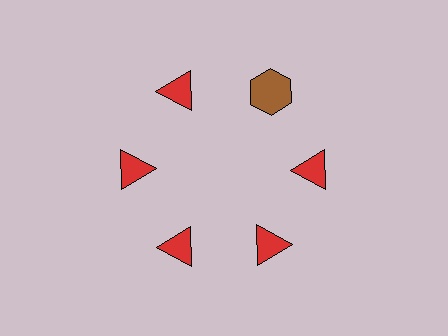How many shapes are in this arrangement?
There are 6 shapes arranged in a ring pattern.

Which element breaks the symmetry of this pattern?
The brown hexagon at roughly the 1 o'clock position breaks the symmetry. All other shapes are red triangles.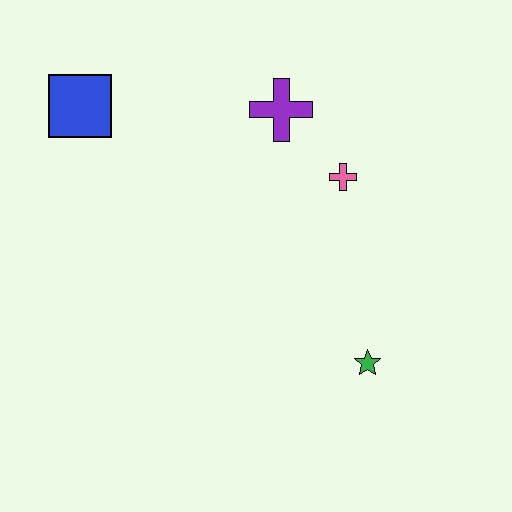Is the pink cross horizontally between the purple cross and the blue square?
No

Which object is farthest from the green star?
The blue square is farthest from the green star.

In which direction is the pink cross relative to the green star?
The pink cross is above the green star.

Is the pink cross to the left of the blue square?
No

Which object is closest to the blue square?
The purple cross is closest to the blue square.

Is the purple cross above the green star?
Yes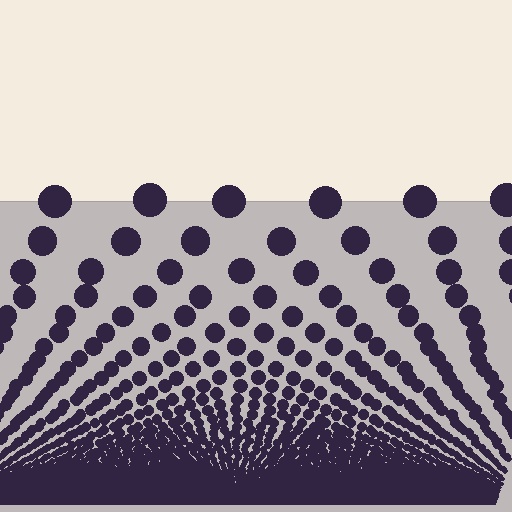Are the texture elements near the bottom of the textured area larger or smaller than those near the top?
Smaller. The gradient is inverted — elements near the bottom are smaller and denser.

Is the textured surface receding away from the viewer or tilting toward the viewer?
The surface appears to tilt toward the viewer. Texture elements get larger and sparser toward the top.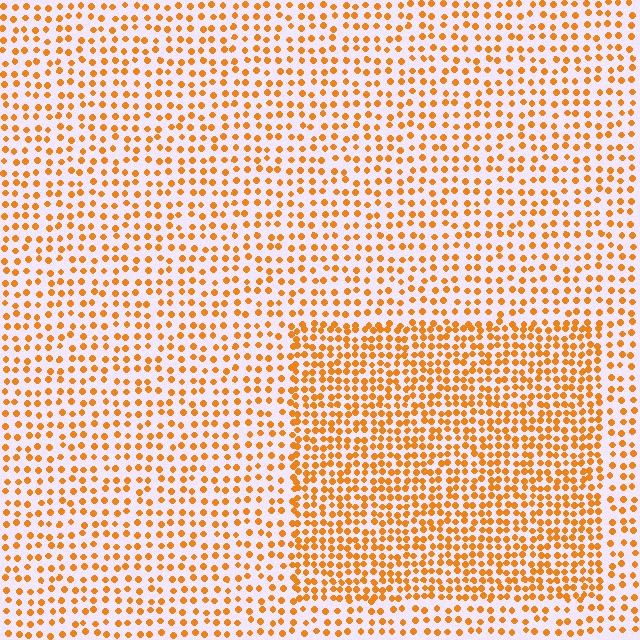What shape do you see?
I see a rectangle.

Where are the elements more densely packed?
The elements are more densely packed inside the rectangle boundary.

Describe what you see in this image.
The image contains small orange elements arranged at two different densities. A rectangle-shaped region is visible where the elements are more densely packed than the surrounding area.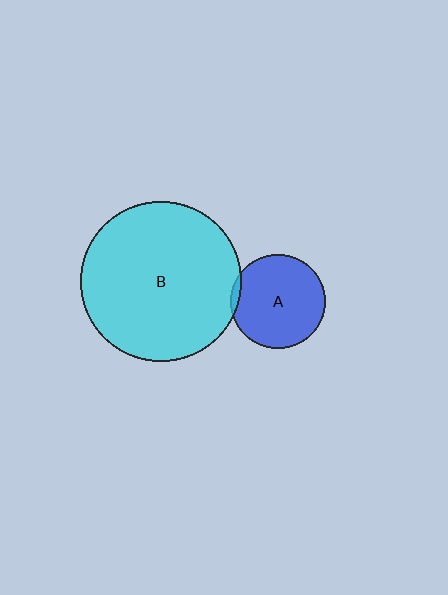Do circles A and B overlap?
Yes.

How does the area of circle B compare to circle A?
Approximately 2.9 times.